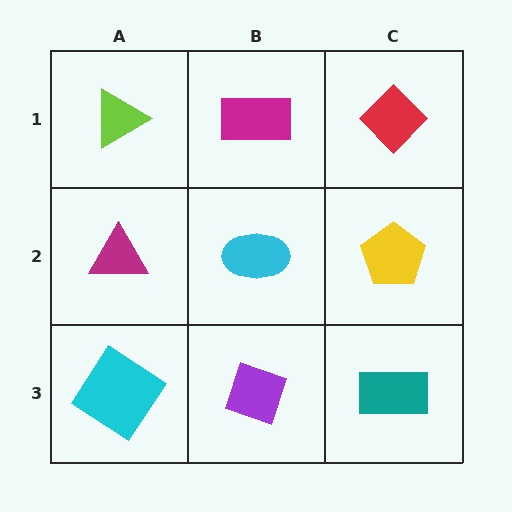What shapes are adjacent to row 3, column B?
A cyan ellipse (row 2, column B), a cyan diamond (row 3, column A), a teal rectangle (row 3, column C).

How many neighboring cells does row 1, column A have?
2.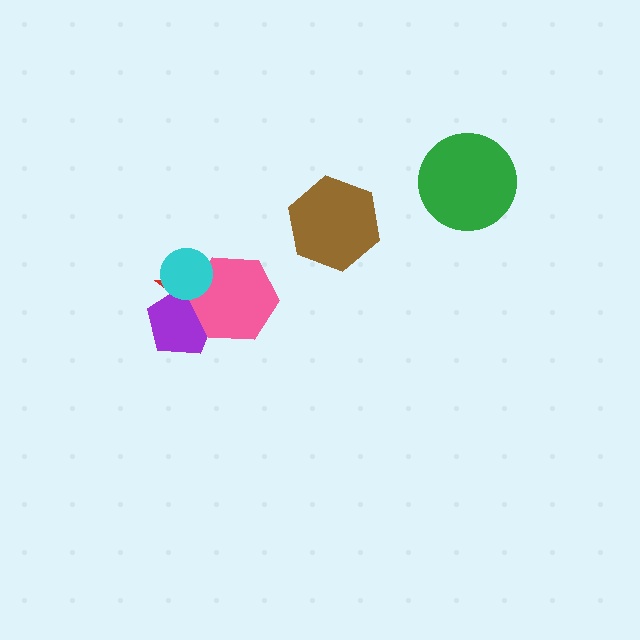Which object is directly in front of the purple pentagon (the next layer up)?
The pink hexagon is directly in front of the purple pentagon.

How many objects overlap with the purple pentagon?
3 objects overlap with the purple pentagon.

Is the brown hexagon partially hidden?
No, no other shape covers it.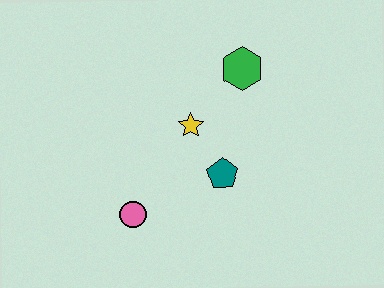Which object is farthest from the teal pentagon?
The green hexagon is farthest from the teal pentagon.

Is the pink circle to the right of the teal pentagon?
No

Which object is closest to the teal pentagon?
The yellow star is closest to the teal pentagon.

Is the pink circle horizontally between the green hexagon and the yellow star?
No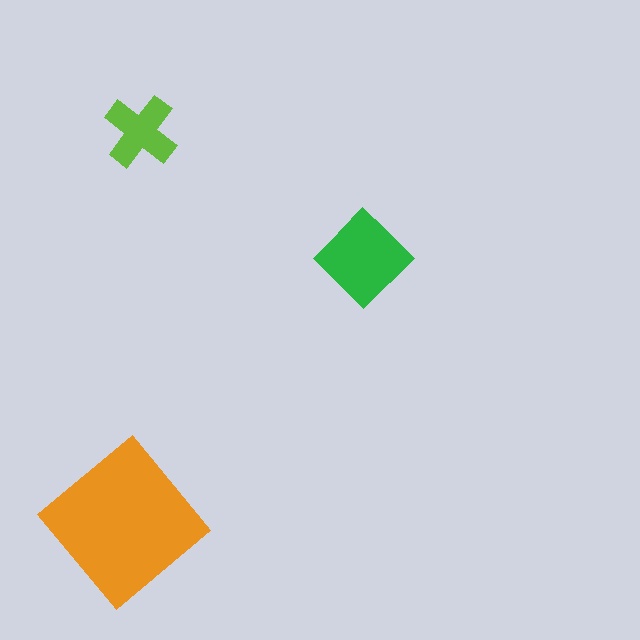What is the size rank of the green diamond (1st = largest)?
2nd.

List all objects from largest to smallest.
The orange diamond, the green diamond, the lime cross.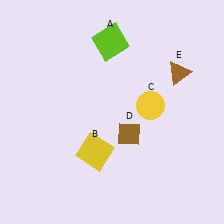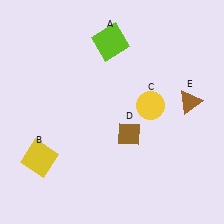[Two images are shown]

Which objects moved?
The objects that moved are: the yellow square (B), the brown triangle (E).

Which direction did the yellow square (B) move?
The yellow square (B) moved left.